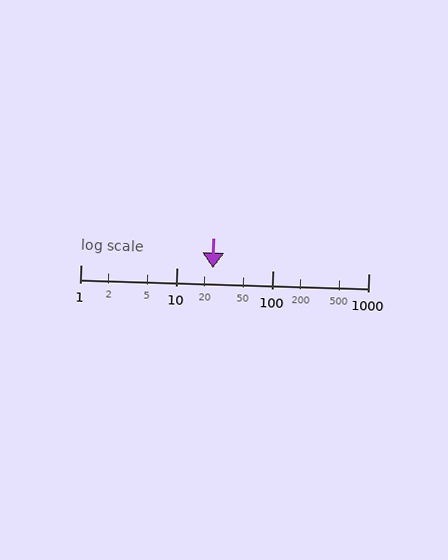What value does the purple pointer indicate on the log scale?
The pointer indicates approximately 24.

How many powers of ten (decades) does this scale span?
The scale spans 3 decades, from 1 to 1000.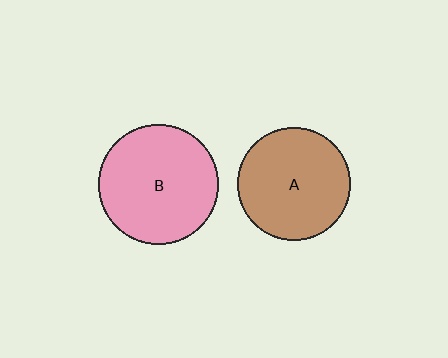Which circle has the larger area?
Circle B (pink).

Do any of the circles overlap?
No, none of the circles overlap.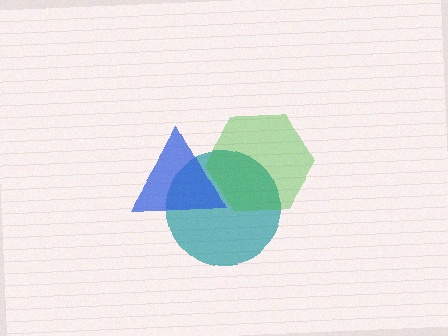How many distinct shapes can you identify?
There are 3 distinct shapes: a teal circle, a blue triangle, a green hexagon.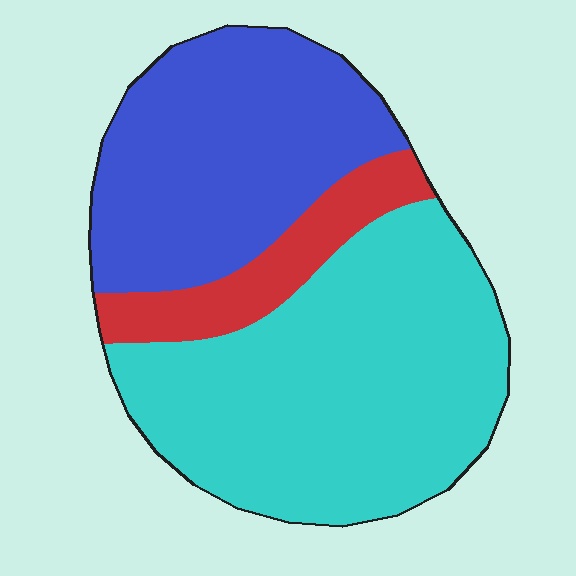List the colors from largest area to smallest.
From largest to smallest: cyan, blue, red.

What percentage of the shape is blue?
Blue takes up about three eighths (3/8) of the shape.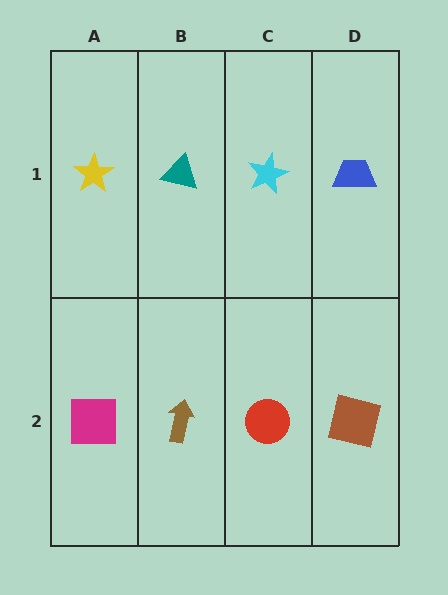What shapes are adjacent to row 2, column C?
A cyan star (row 1, column C), a brown arrow (row 2, column B), a brown square (row 2, column D).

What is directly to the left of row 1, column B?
A yellow star.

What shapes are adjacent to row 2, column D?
A blue trapezoid (row 1, column D), a red circle (row 2, column C).